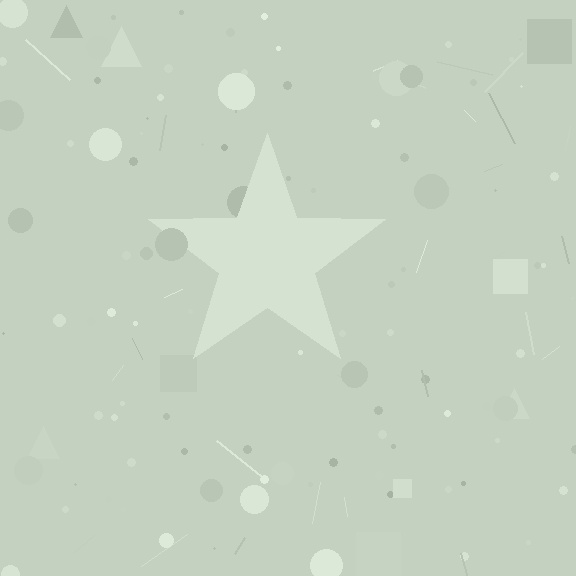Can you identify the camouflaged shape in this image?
The camouflaged shape is a star.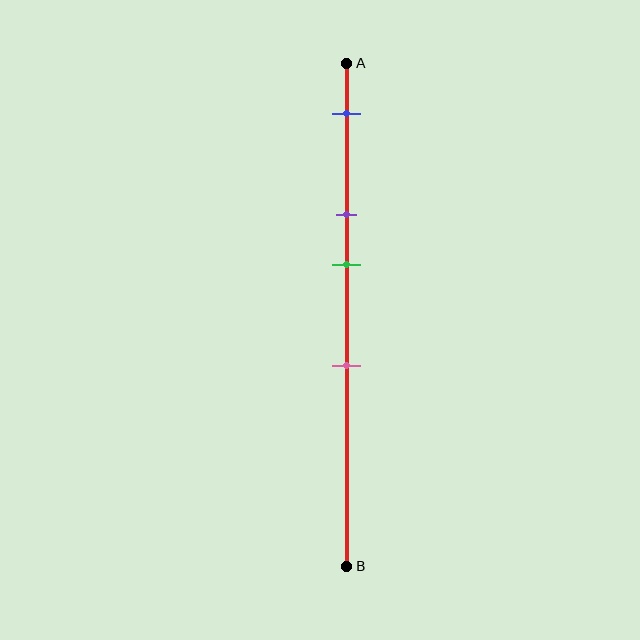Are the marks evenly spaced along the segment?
No, the marks are not evenly spaced.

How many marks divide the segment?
There are 4 marks dividing the segment.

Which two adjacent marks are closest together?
The purple and green marks are the closest adjacent pair.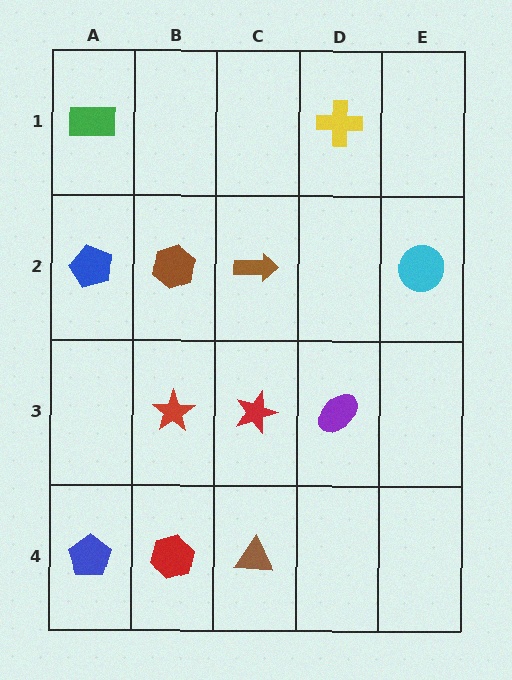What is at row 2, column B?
A brown hexagon.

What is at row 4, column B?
A red hexagon.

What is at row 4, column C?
A brown triangle.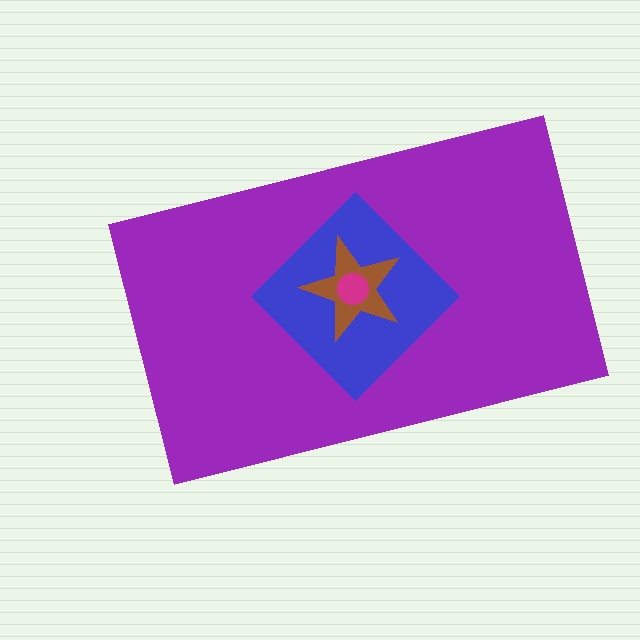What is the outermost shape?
The purple rectangle.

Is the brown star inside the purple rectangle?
Yes.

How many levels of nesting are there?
4.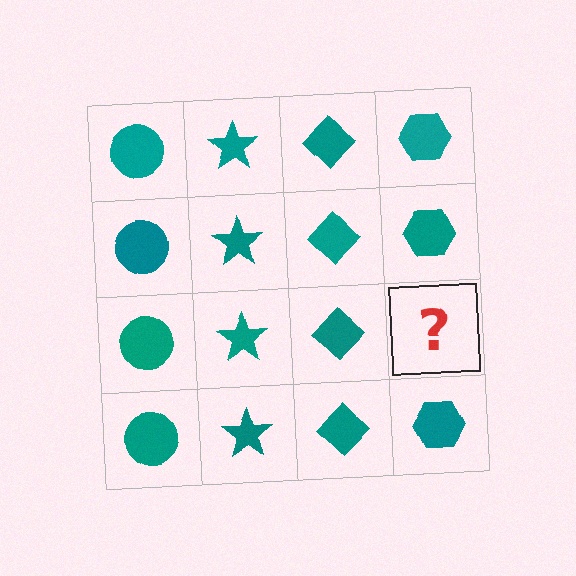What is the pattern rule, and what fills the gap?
The rule is that each column has a consistent shape. The gap should be filled with a teal hexagon.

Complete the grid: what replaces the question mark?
The question mark should be replaced with a teal hexagon.